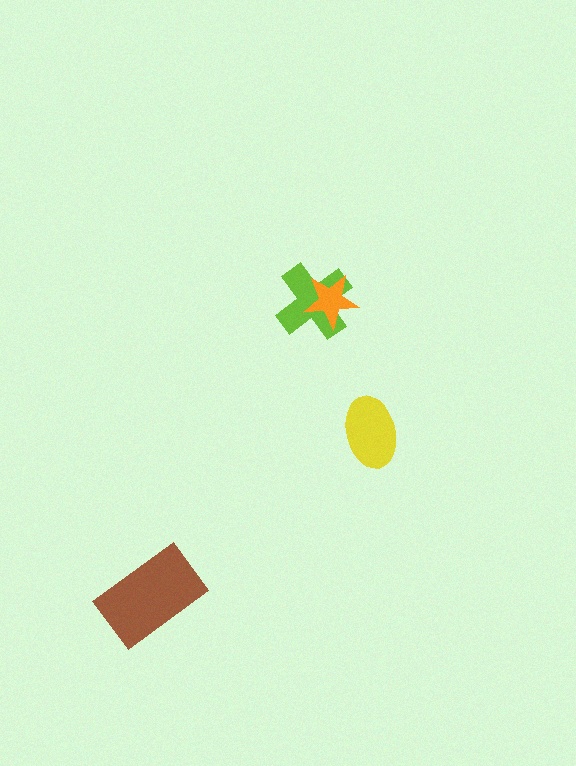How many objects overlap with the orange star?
1 object overlaps with the orange star.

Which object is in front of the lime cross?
The orange star is in front of the lime cross.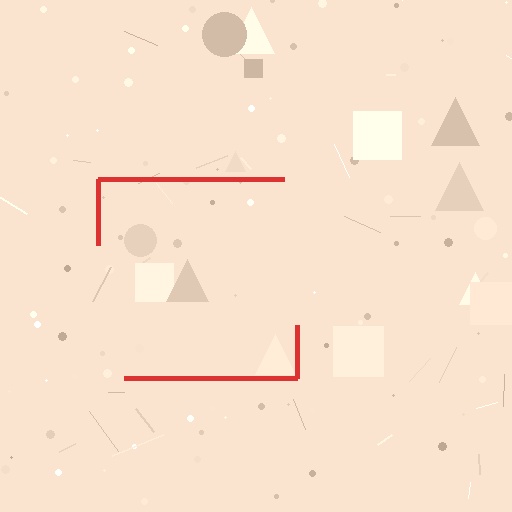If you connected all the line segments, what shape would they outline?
They would outline a square.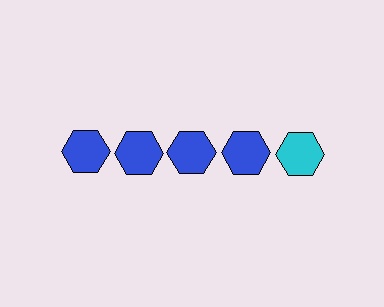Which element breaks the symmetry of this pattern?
The cyan hexagon in the top row, rightmost column breaks the symmetry. All other shapes are blue hexagons.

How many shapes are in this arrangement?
There are 5 shapes arranged in a grid pattern.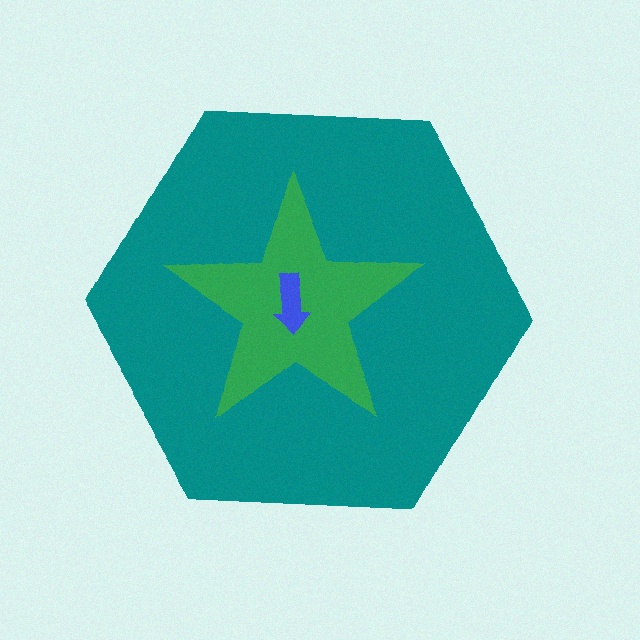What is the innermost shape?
The blue arrow.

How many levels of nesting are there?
3.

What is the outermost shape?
The teal hexagon.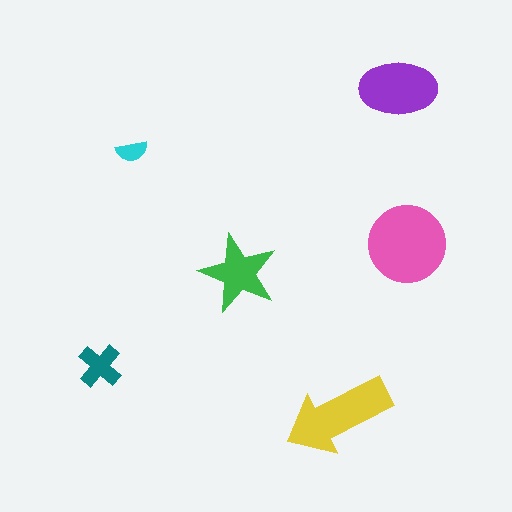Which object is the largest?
The pink circle.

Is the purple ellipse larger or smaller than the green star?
Larger.